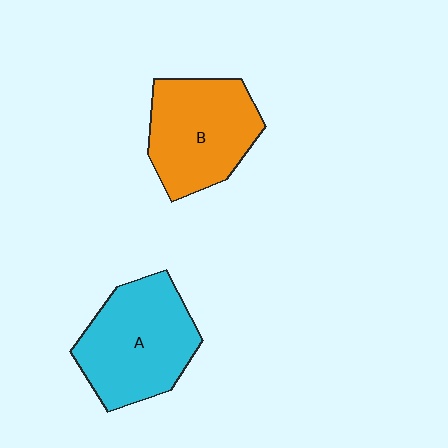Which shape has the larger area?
Shape A (cyan).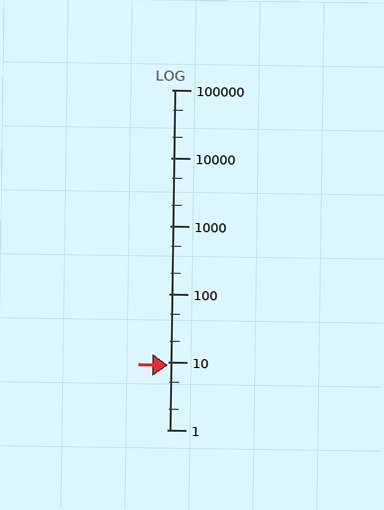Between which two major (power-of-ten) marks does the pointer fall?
The pointer is between 1 and 10.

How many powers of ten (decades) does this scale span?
The scale spans 5 decades, from 1 to 100000.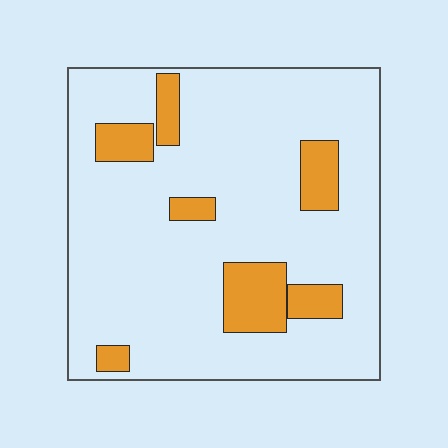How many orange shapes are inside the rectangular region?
7.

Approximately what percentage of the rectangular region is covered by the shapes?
Approximately 15%.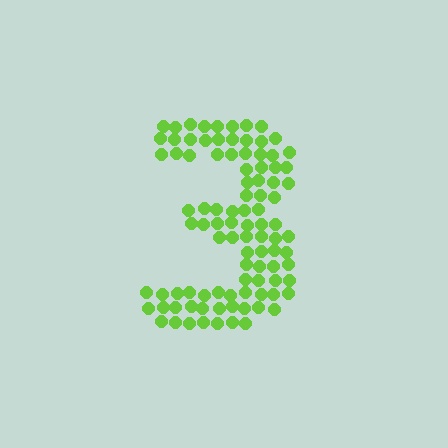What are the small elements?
The small elements are circles.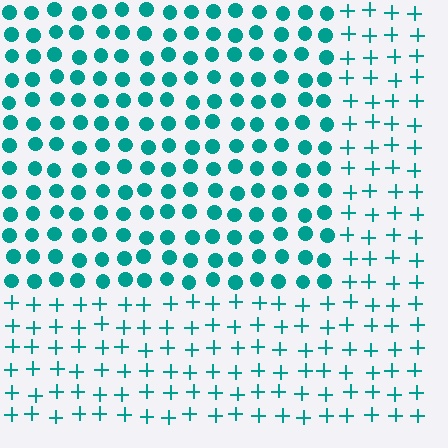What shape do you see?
I see a rectangle.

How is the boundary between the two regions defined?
The boundary is defined by a change in element shape: circles inside vs. plus signs outside. All elements share the same color and spacing.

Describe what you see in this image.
The image is filled with small teal elements arranged in a uniform grid. A rectangle-shaped region contains circles, while the surrounding area contains plus signs. The boundary is defined purely by the change in element shape.